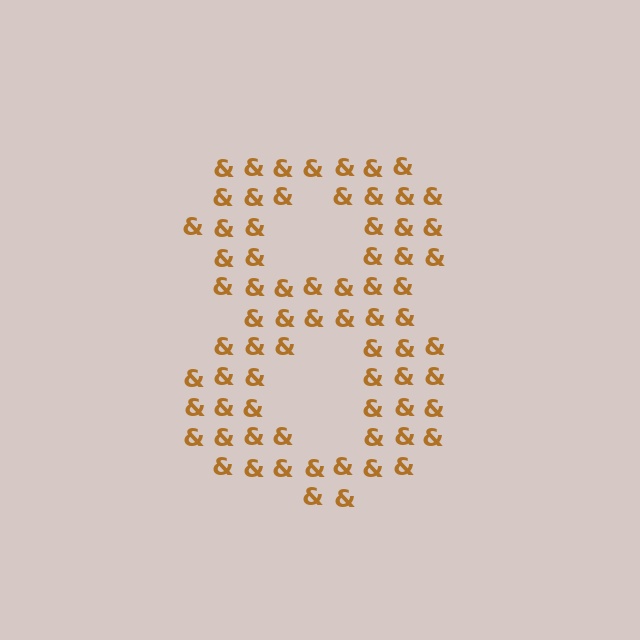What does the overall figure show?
The overall figure shows the digit 8.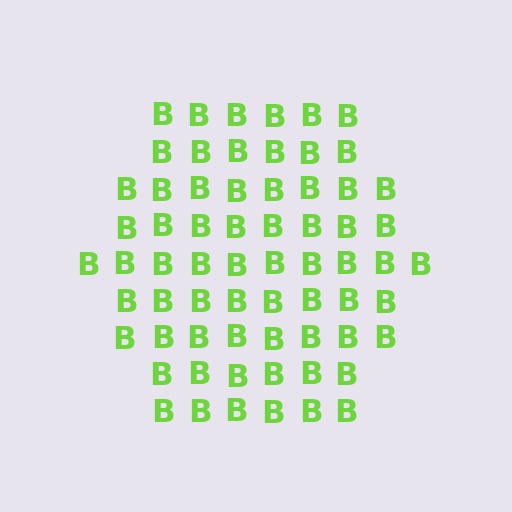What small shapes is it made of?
It is made of small letter B's.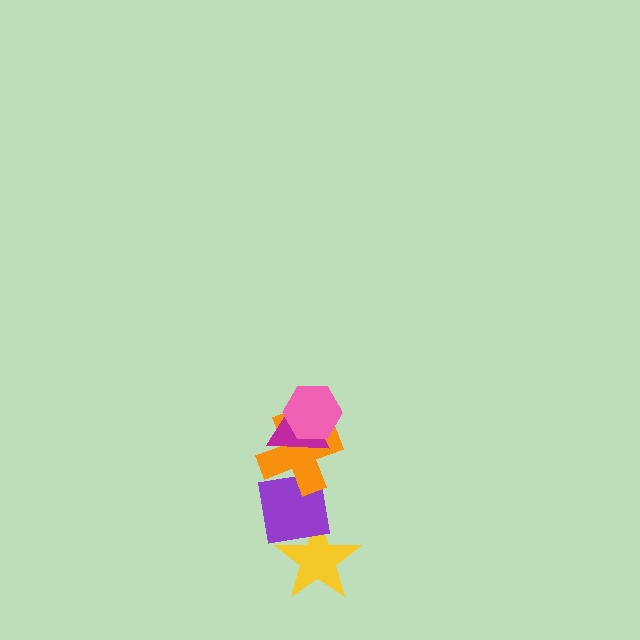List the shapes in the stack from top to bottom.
From top to bottom: the pink hexagon, the magenta triangle, the orange cross, the purple square, the yellow star.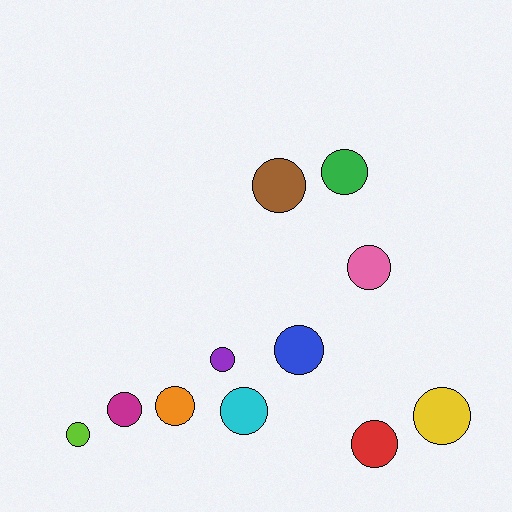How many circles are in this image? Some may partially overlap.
There are 11 circles.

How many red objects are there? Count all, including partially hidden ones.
There is 1 red object.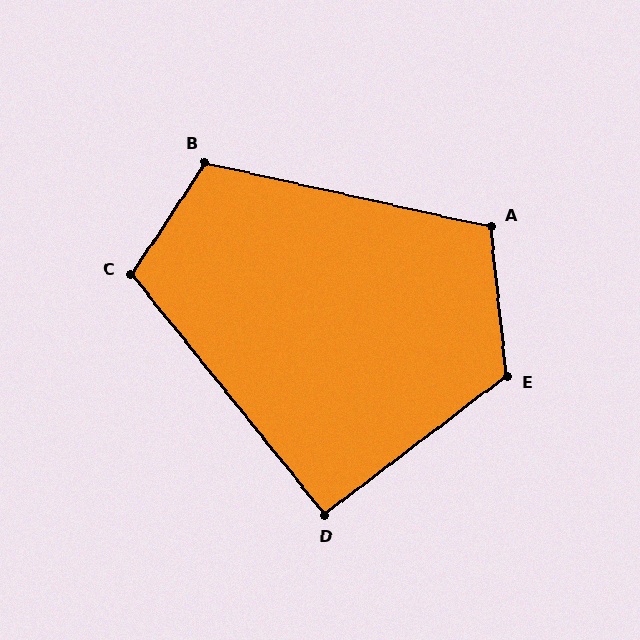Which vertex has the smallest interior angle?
D, at approximately 92 degrees.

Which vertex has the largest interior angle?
E, at approximately 121 degrees.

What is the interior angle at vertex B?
Approximately 111 degrees (obtuse).